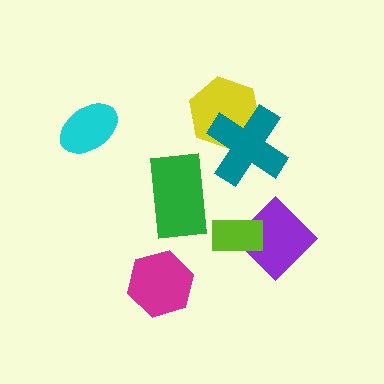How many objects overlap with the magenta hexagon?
0 objects overlap with the magenta hexagon.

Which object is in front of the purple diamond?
The lime rectangle is in front of the purple diamond.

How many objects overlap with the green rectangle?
0 objects overlap with the green rectangle.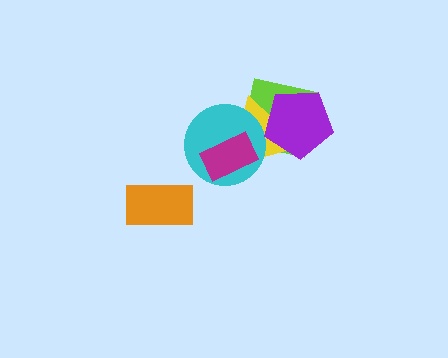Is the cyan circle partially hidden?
Yes, it is partially covered by another shape.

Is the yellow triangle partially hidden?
Yes, it is partially covered by another shape.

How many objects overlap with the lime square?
4 objects overlap with the lime square.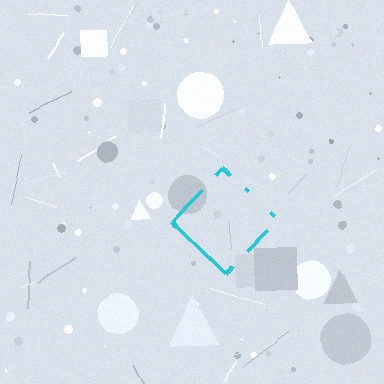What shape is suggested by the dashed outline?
The dashed outline suggests a diamond.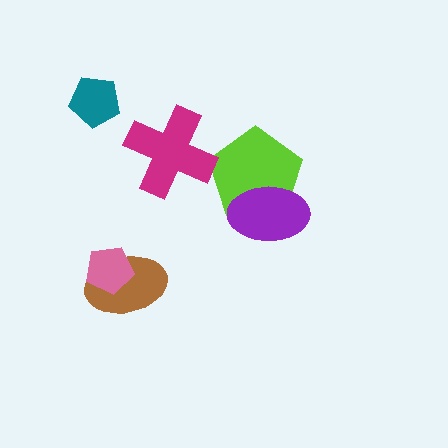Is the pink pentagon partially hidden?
No, no other shape covers it.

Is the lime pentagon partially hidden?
Yes, it is partially covered by another shape.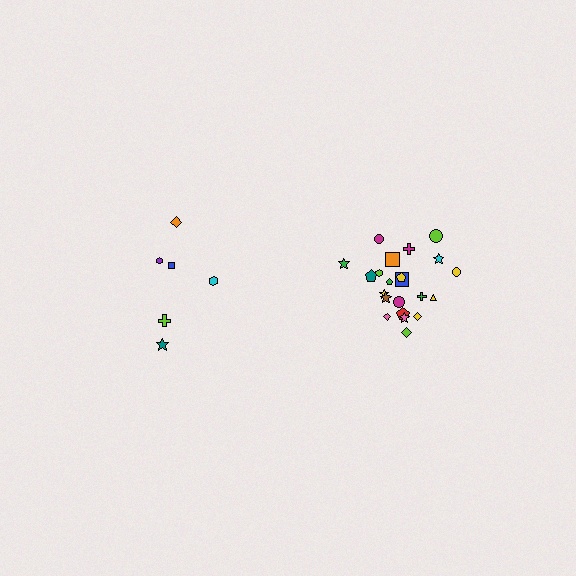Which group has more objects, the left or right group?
The right group.